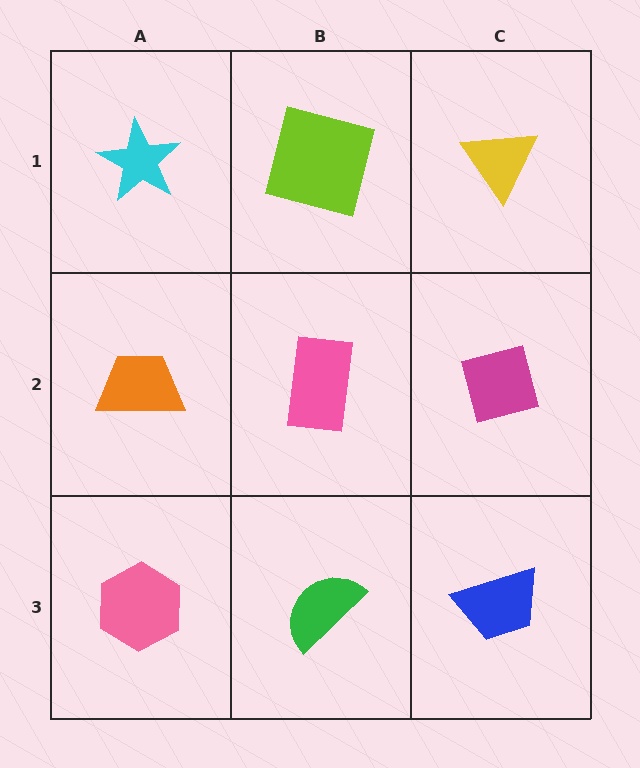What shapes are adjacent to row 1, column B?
A pink rectangle (row 2, column B), a cyan star (row 1, column A), a yellow triangle (row 1, column C).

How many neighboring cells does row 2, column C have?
3.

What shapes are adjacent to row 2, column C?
A yellow triangle (row 1, column C), a blue trapezoid (row 3, column C), a pink rectangle (row 2, column B).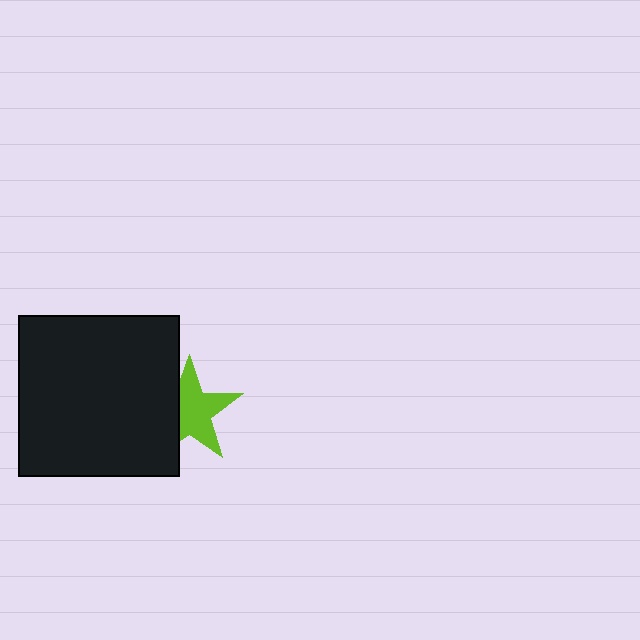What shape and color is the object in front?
The object in front is a black square.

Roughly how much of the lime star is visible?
Most of it is visible (roughly 68%).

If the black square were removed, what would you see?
You would see the complete lime star.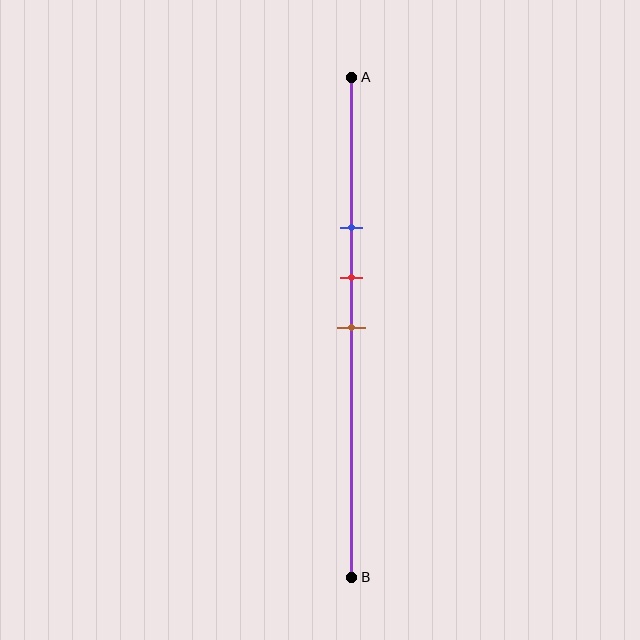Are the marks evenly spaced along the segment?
Yes, the marks are approximately evenly spaced.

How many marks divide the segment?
There are 3 marks dividing the segment.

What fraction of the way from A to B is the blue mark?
The blue mark is approximately 30% (0.3) of the way from A to B.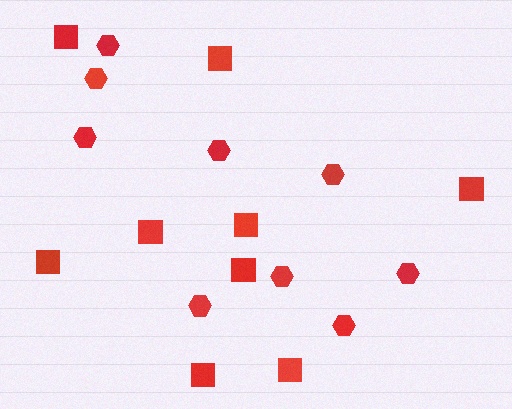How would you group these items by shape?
There are 2 groups: one group of hexagons (9) and one group of squares (9).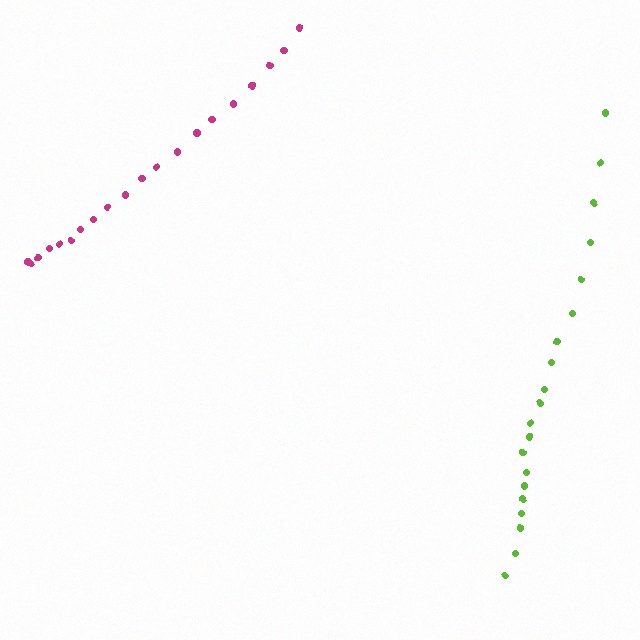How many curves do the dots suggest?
There are 2 distinct paths.